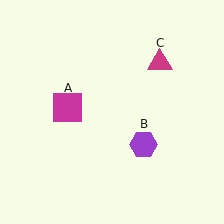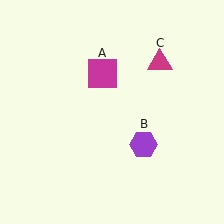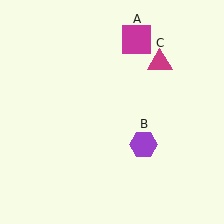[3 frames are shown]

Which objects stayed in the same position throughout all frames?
Purple hexagon (object B) and magenta triangle (object C) remained stationary.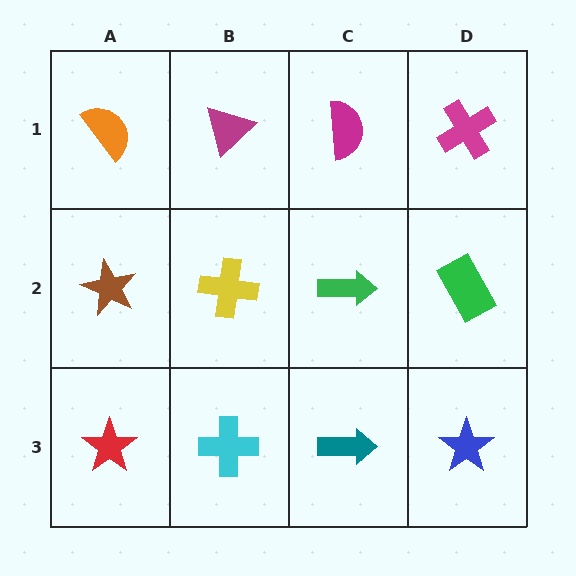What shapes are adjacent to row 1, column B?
A yellow cross (row 2, column B), an orange semicircle (row 1, column A), a magenta semicircle (row 1, column C).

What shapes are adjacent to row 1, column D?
A green rectangle (row 2, column D), a magenta semicircle (row 1, column C).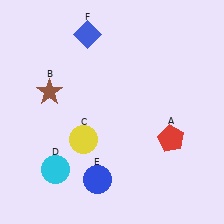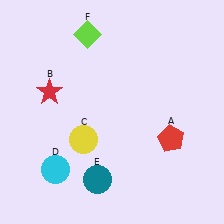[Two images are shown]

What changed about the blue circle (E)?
In Image 1, E is blue. In Image 2, it changed to teal.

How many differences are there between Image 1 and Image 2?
There are 3 differences between the two images.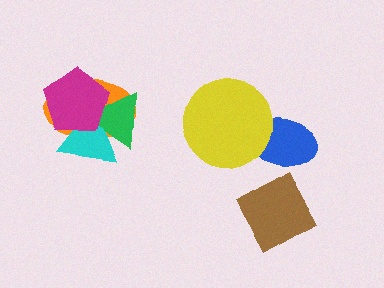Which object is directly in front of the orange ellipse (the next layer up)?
The cyan triangle is directly in front of the orange ellipse.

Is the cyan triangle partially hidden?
Yes, it is partially covered by another shape.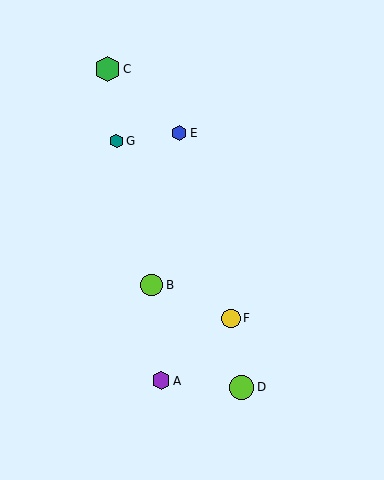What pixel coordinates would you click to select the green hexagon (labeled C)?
Click at (108, 69) to select the green hexagon C.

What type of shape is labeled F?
Shape F is a yellow circle.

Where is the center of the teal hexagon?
The center of the teal hexagon is at (116, 141).